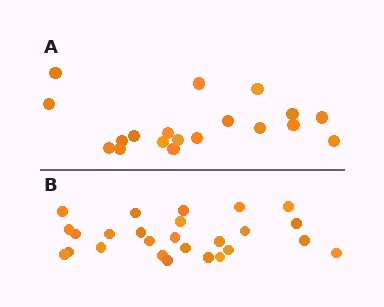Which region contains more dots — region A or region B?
Region B (the bottom region) has more dots.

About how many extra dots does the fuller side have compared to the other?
Region B has roughly 8 or so more dots than region A.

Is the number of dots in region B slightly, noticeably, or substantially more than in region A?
Region B has noticeably more, but not dramatically so. The ratio is roughly 1.4 to 1.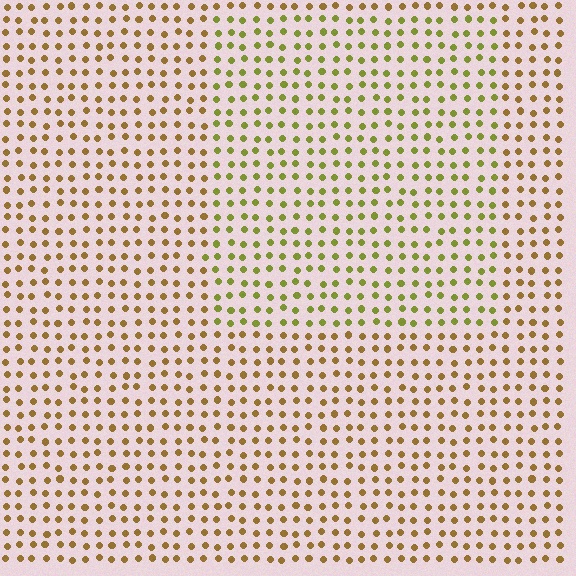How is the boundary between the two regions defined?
The boundary is defined purely by a slight shift in hue (about 36 degrees). Spacing, size, and orientation are identical on both sides.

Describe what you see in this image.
The image is filled with small brown elements in a uniform arrangement. A rectangle-shaped region is visible where the elements are tinted to a slightly different hue, forming a subtle color boundary.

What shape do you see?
I see a rectangle.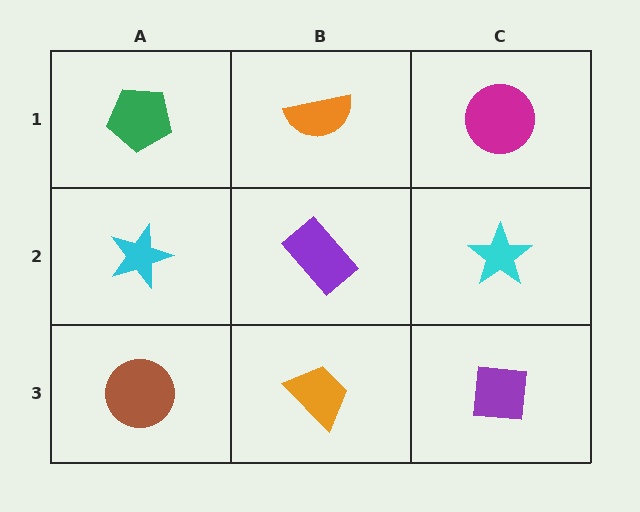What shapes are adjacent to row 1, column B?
A purple rectangle (row 2, column B), a green pentagon (row 1, column A), a magenta circle (row 1, column C).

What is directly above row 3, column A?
A cyan star.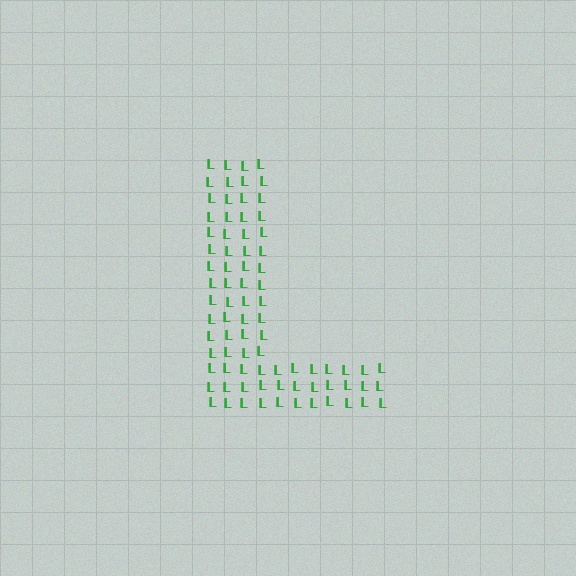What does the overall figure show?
The overall figure shows the letter L.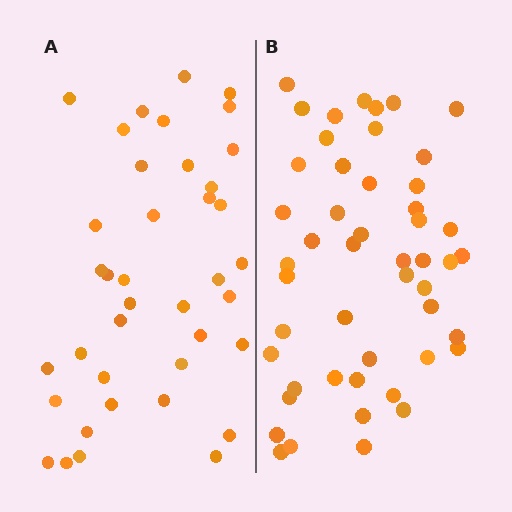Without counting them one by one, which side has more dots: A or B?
Region B (the right region) has more dots.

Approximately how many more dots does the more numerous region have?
Region B has roughly 10 or so more dots than region A.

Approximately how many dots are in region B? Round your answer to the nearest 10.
About 50 dots. (The exact count is 49, which rounds to 50.)